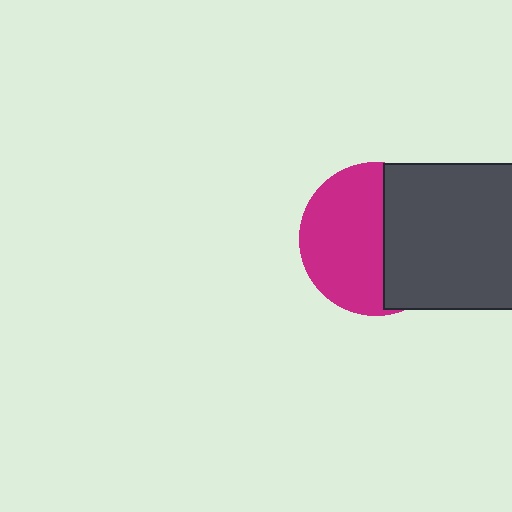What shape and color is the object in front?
The object in front is a dark gray square.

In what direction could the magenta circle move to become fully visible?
The magenta circle could move left. That would shift it out from behind the dark gray square entirely.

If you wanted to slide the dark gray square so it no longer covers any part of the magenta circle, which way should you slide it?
Slide it right — that is the most direct way to separate the two shapes.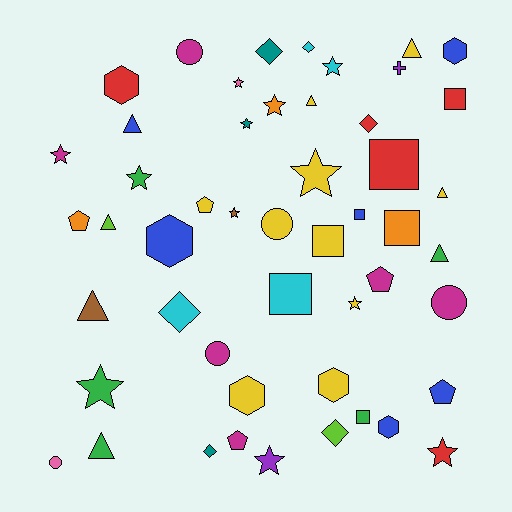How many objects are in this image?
There are 50 objects.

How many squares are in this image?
There are 7 squares.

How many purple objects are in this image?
There are 2 purple objects.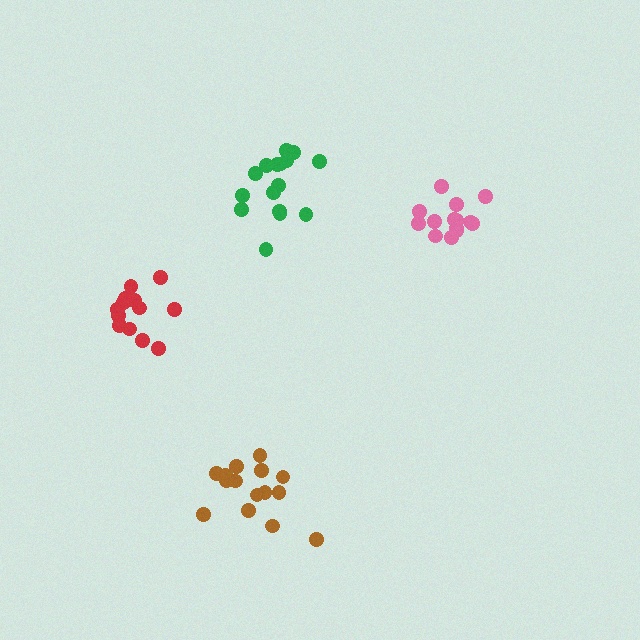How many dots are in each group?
Group 1: 15 dots, Group 2: 14 dots, Group 3: 16 dots, Group 4: 14 dots (59 total).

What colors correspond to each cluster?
The clusters are colored: brown, red, green, pink.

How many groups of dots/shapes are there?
There are 4 groups.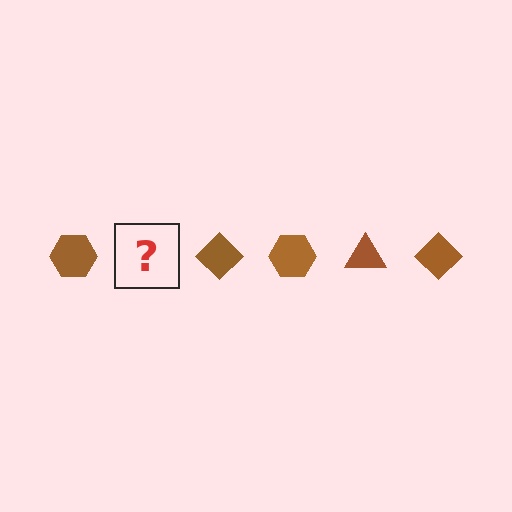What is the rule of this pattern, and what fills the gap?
The rule is that the pattern cycles through hexagon, triangle, diamond shapes in brown. The gap should be filled with a brown triangle.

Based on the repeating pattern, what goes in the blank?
The blank should be a brown triangle.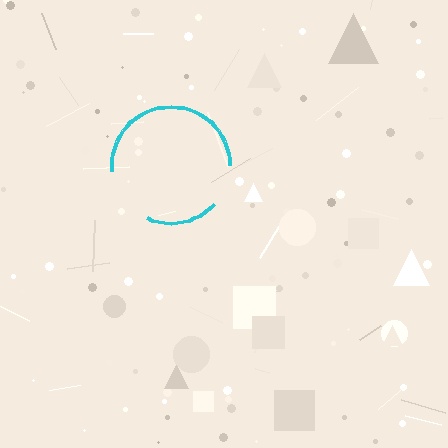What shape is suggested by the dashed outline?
The dashed outline suggests a circle.